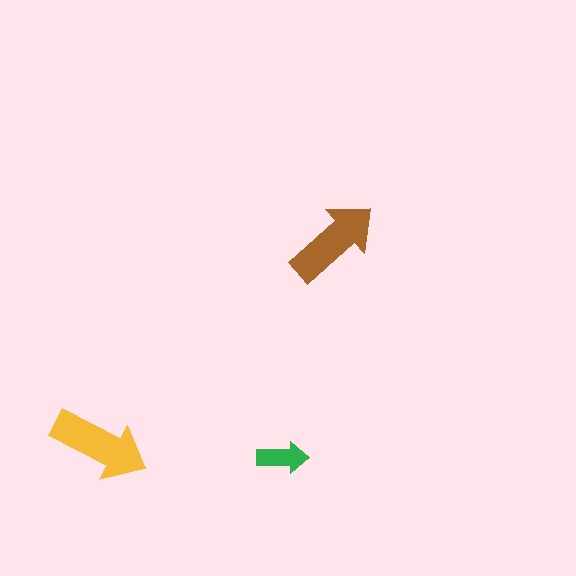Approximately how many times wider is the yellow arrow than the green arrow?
About 2 times wider.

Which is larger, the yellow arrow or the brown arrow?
The yellow one.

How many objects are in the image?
There are 3 objects in the image.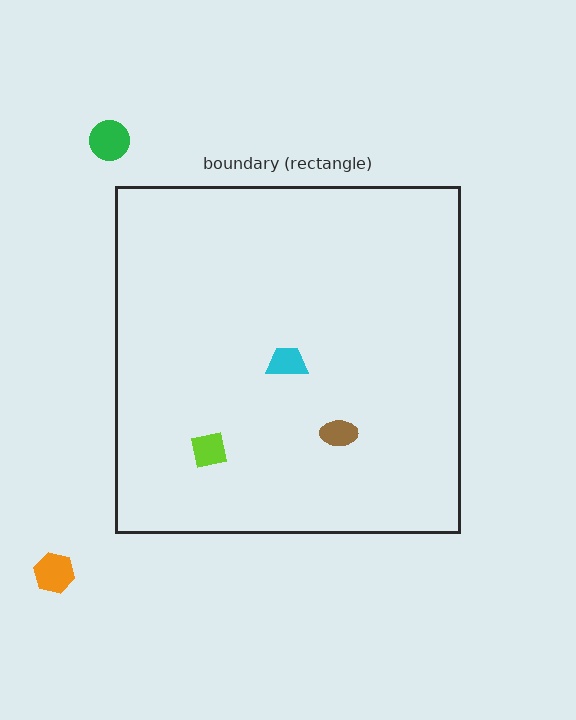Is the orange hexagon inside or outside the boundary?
Outside.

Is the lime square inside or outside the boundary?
Inside.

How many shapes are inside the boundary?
3 inside, 2 outside.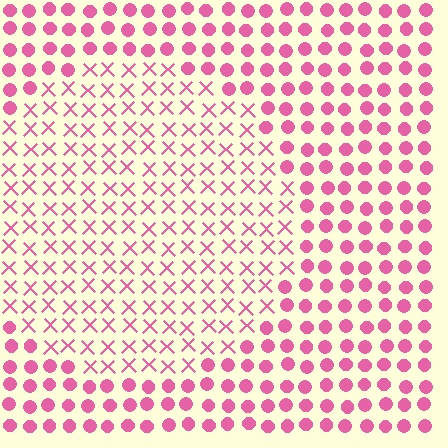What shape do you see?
I see a circle.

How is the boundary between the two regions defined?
The boundary is defined by a change in element shape: X marks inside vs. circles outside. All elements share the same color and spacing.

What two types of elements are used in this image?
The image uses X marks inside the circle region and circles outside it.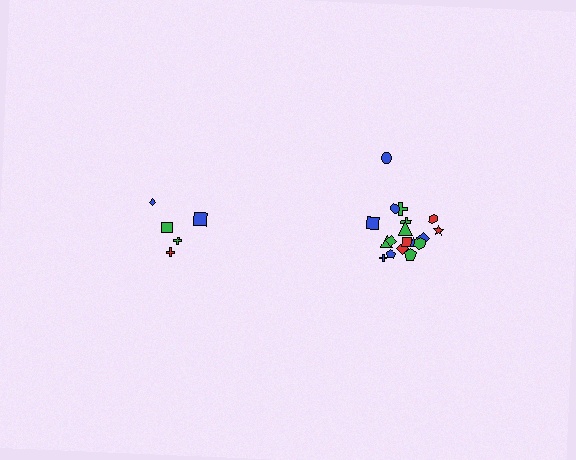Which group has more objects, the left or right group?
The right group.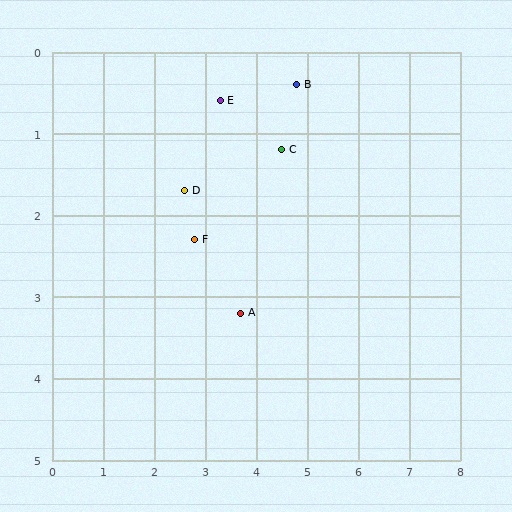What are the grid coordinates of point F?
Point F is at approximately (2.8, 2.3).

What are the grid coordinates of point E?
Point E is at approximately (3.3, 0.6).